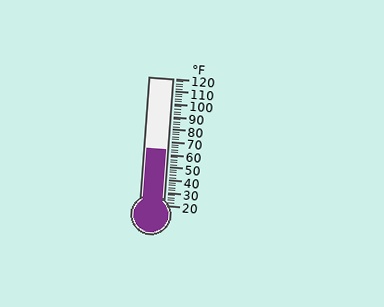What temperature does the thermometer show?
The thermometer shows approximately 64°F.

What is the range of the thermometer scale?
The thermometer scale ranges from 20°F to 120°F.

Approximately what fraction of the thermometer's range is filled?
The thermometer is filled to approximately 45% of its range.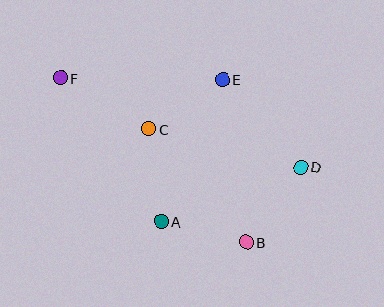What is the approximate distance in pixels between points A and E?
The distance between A and E is approximately 154 pixels.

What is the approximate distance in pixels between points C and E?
The distance between C and E is approximately 89 pixels.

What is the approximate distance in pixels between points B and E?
The distance between B and E is approximately 164 pixels.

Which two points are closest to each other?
Points A and B are closest to each other.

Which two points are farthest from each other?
Points D and F are farthest from each other.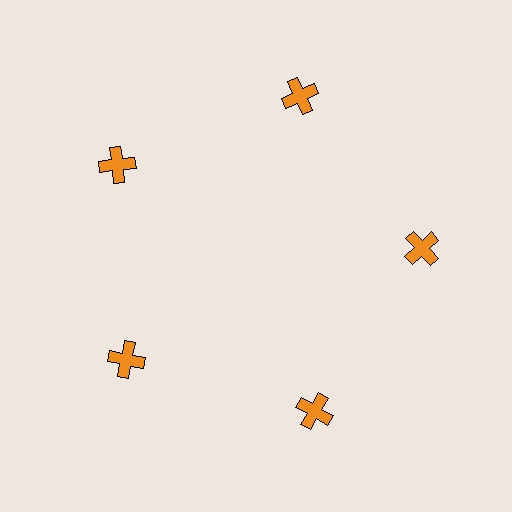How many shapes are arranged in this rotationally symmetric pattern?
There are 5 shapes, arranged in 5 groups of 1.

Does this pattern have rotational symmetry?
Yes, this pattern has 5-fold rotational symmetry. It looks the same after rotating 72 degrees around the center.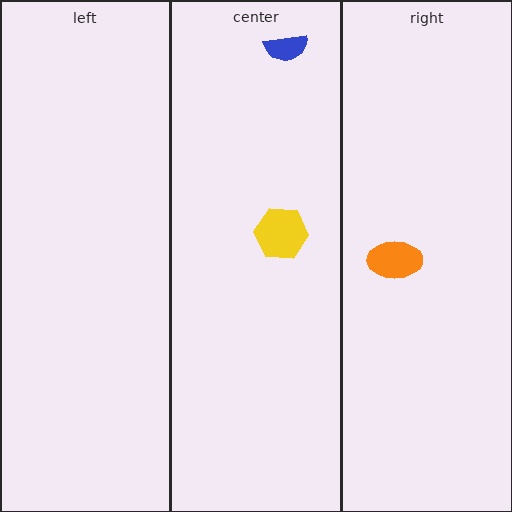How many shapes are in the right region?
1.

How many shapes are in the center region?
2.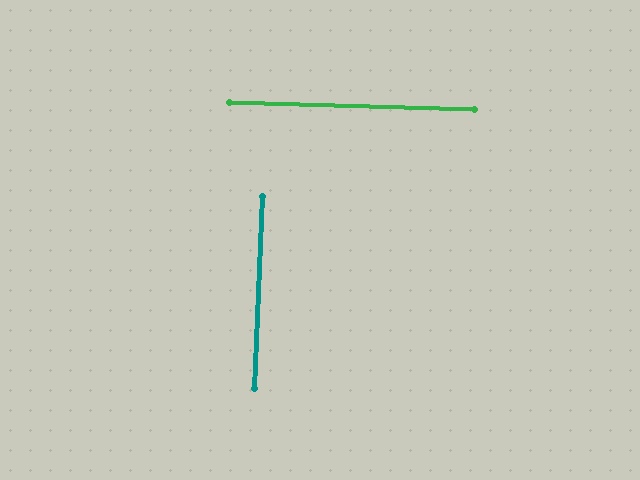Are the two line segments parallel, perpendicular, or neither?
Perpendicular — they meet at approximately 89°.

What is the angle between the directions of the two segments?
Approximately 89 degrees.